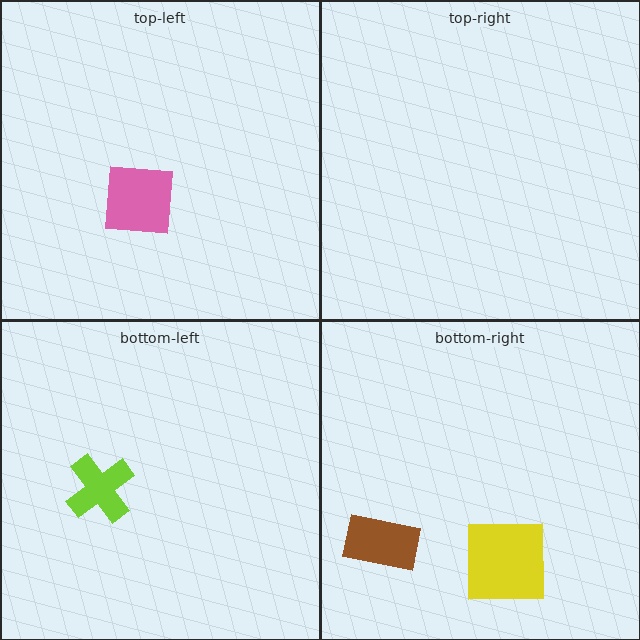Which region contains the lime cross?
The bottom-left region.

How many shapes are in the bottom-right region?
2.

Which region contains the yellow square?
The bottom-right region.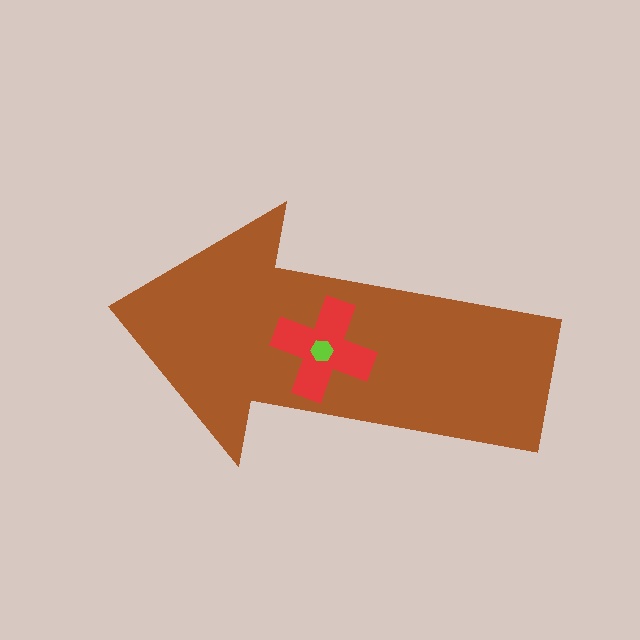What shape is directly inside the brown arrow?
The red cross.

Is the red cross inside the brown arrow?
Yes.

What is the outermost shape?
The brown arrow.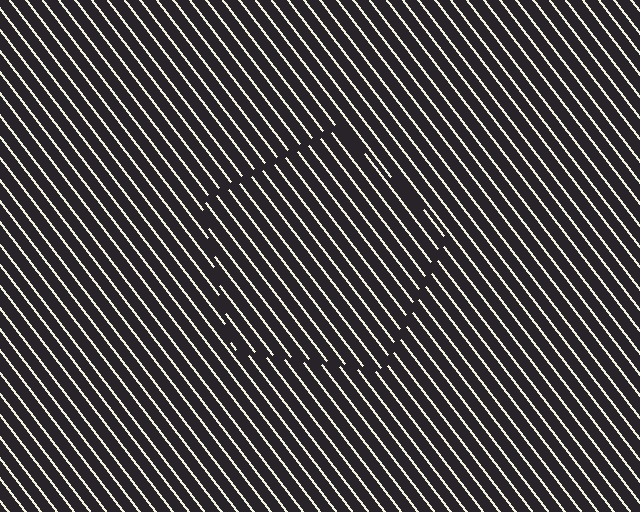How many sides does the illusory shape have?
5 sides — the line-ends trace a pentagon.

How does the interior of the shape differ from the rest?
The interior of the shape contains the same grating, shifted by half a period — the contour is defined by the phase discontinuity where line-ends from the inner and outer gratings abut.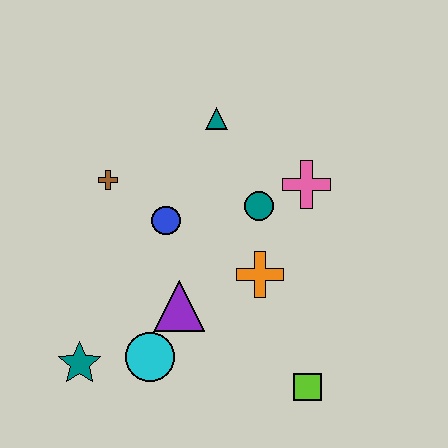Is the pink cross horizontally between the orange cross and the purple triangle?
No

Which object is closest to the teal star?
The cyan circle is closest to the teal star.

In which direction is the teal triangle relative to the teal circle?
The teal triangle is above the teal circle.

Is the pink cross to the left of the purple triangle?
No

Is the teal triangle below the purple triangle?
No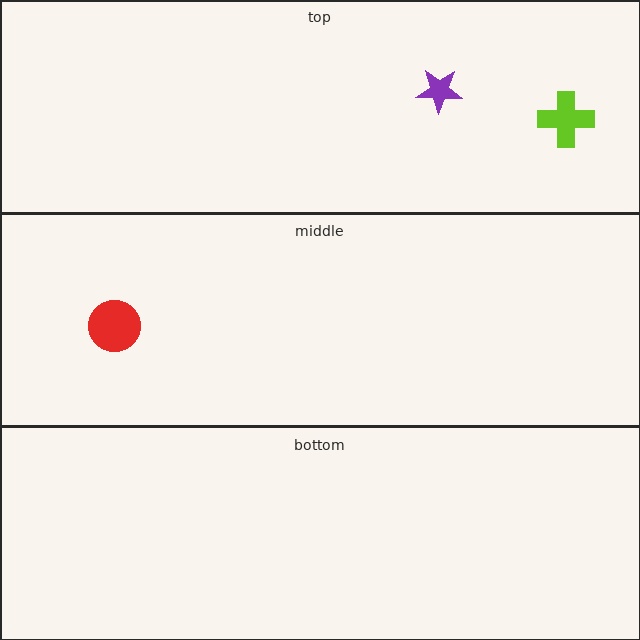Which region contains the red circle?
The middle region.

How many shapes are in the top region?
2.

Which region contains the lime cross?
The top region.